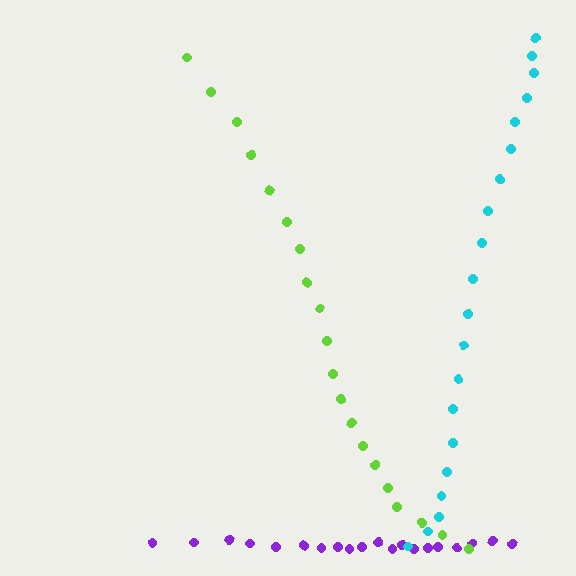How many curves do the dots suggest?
There are 3 distinct paths.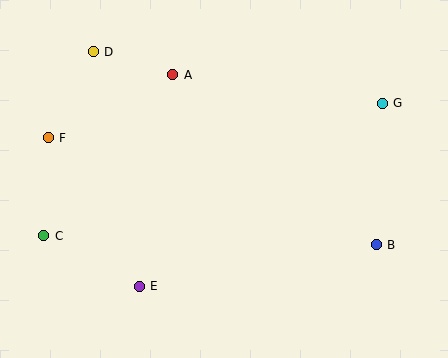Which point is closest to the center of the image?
Point A at (173, 75) is closest to the center.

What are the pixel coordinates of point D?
Point D is at (93, 52).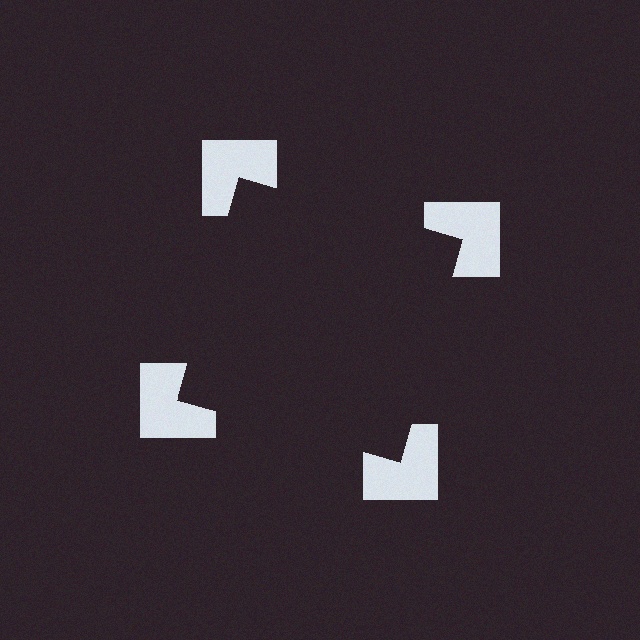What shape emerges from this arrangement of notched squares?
An illusory square — its edges are inferred from the aligned wedge cuts in the notched squares, not physically drawn.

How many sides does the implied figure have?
4 sides.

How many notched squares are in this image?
There are 4 — one at each vertex of the illusory square.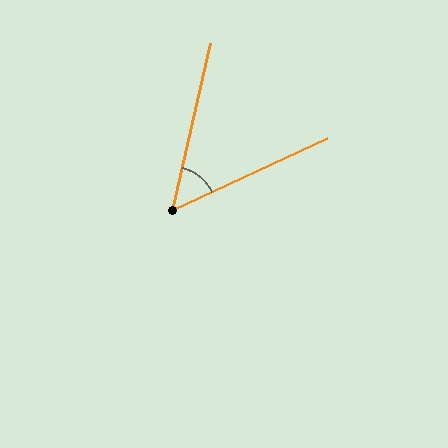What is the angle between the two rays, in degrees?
Approximately 52 degrees.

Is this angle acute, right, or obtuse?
It is acute.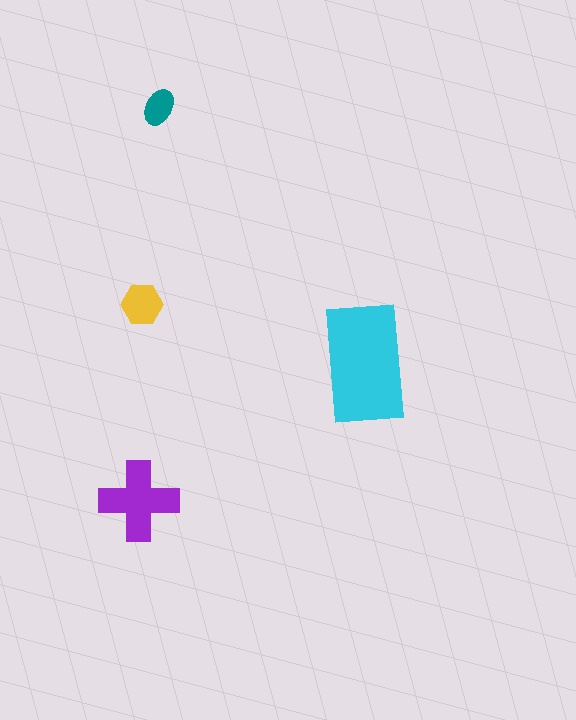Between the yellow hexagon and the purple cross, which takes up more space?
The purple cross.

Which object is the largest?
The cyan rectangle.